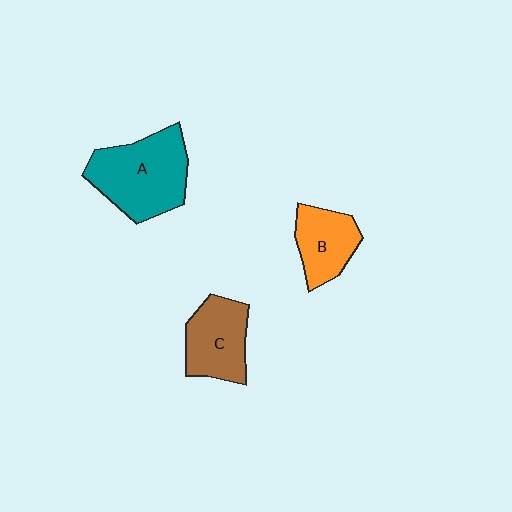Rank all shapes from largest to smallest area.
From largest to smallest: A (teal), C (brown), B (orange).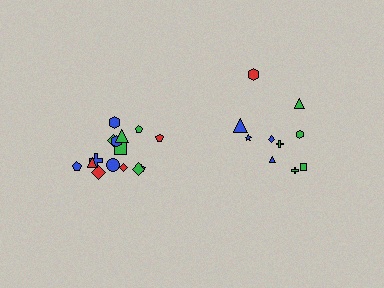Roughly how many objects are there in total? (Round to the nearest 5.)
Roughly 25 objects in total.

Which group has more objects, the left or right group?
The left group.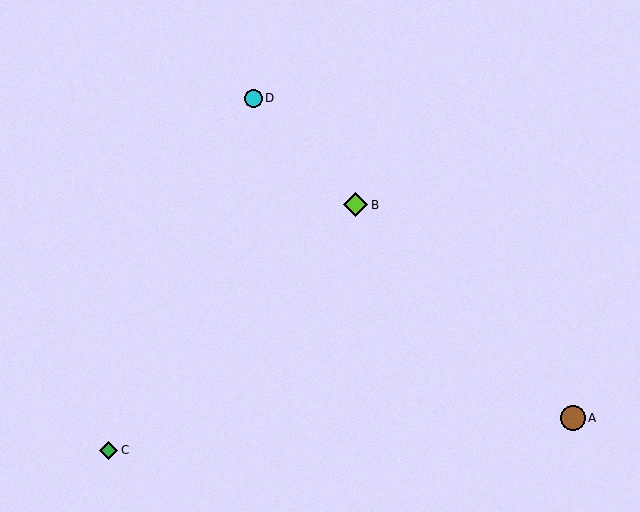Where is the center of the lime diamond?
The center of the lime diamond is at (356, 205).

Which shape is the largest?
The brown circle (labeled A) is the largest.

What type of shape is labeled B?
Shape B is a lime diamond.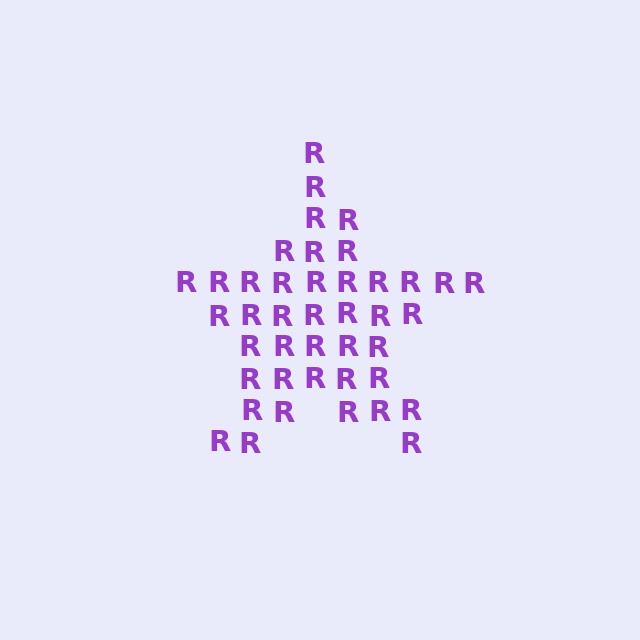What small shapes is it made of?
It is made of small letter R's.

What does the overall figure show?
The overall figure shows a star.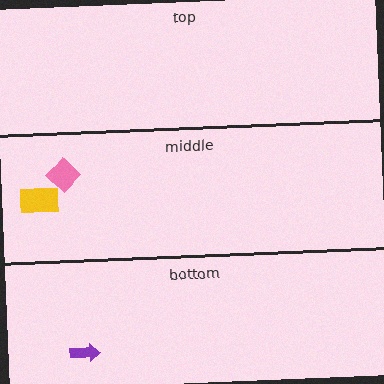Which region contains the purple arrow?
The bottom region.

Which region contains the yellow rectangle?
The middle region.